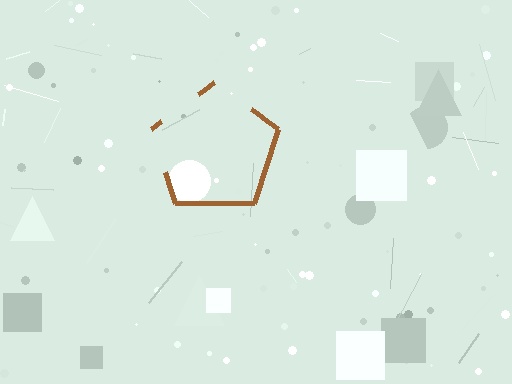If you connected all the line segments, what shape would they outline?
They would outline a pentagon.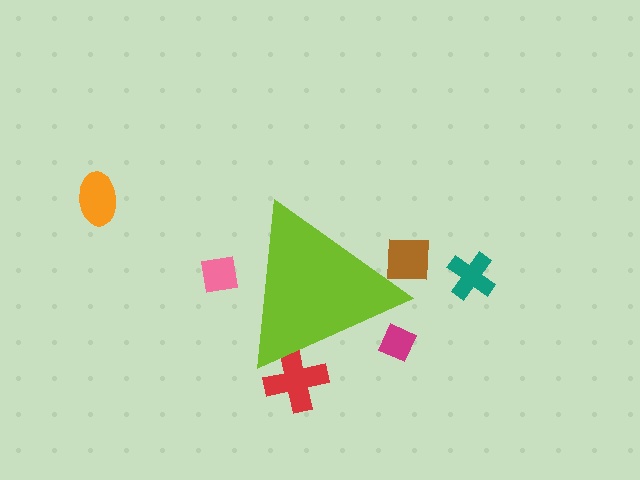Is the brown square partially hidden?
Yes, the brown square is partially hidden behind the lime triangle.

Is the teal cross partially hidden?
No, the teal cross is fully visible.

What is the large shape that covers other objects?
A lime triangle.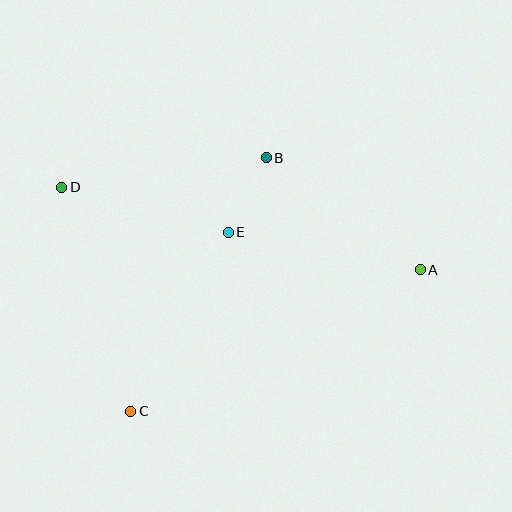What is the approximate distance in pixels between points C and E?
The distance between C and E is approximately 204 pixels.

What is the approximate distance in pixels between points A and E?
The distance between A and E is approximately 196 pixels.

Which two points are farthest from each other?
Points A and D are farthest from each other.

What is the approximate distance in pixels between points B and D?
The distance between B and D is approximately 206 pixels.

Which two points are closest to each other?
Points B and E are closest to each other.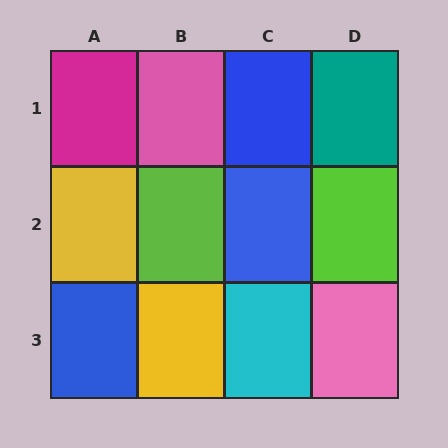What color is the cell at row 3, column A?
Blue.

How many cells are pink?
2 cells are pink.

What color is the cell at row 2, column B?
Lime.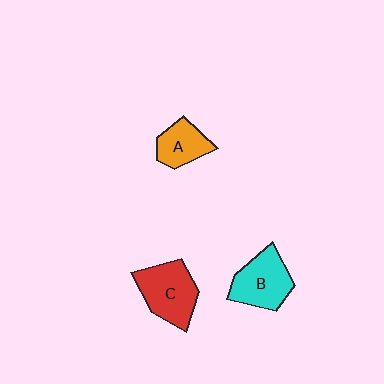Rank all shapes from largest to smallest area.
From largest to smallest: C (red), B (cyan), A (orange).